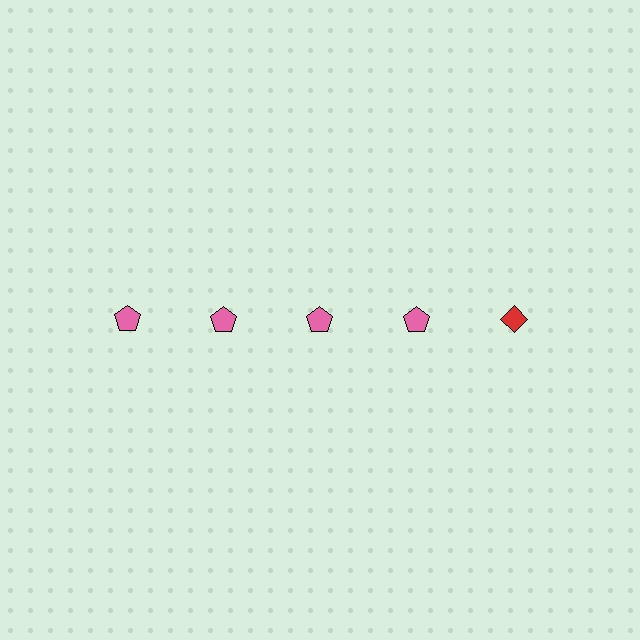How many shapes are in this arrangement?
There are 5 shapes arranged in a grid pattern.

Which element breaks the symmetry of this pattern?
The red diamond in the top row, rightmost column breaks the symmetry. All other shapes are pink pentagons.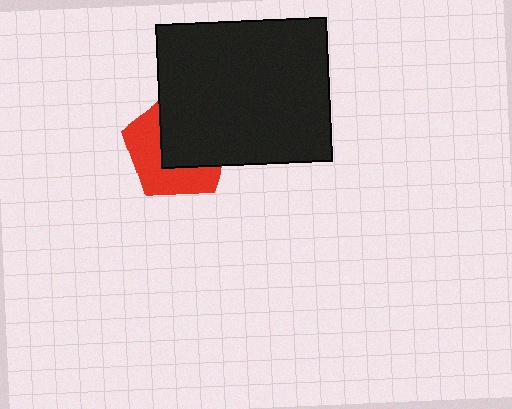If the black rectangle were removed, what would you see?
You would see the complete red pentagon.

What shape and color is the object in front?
The object in front is a black rectangle.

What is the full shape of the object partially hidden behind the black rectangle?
The partially hidden object is a red pentagon.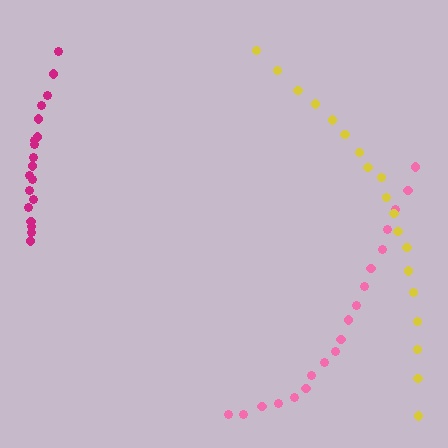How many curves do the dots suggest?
There are 3 distinct paths.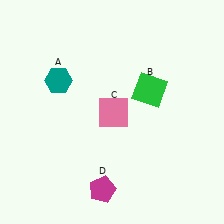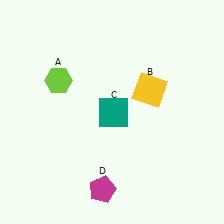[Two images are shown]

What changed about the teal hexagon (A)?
In Image 1, A is teal. In Image 2, it changed to lime.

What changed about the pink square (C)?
In Image 1, C is pink. In Image 2, it changed to teal.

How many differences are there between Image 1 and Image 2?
There are 3 differences between the two images.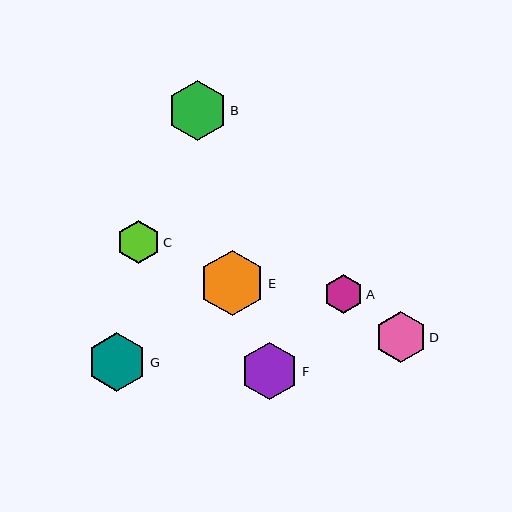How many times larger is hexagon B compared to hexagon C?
Hexagon B is approximately 1.4 times the size of hexagon C.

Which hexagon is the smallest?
Hexagon A is the smallest with a size of approximately 39 pixels.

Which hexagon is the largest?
Hexagon E is the largest with a size of approximately 66 pixels.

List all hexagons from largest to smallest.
From largest to smallest: E, B, G, F, D, C, A.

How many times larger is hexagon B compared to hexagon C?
Hexagon B is approximately 1.4 times the size of hexagon C.